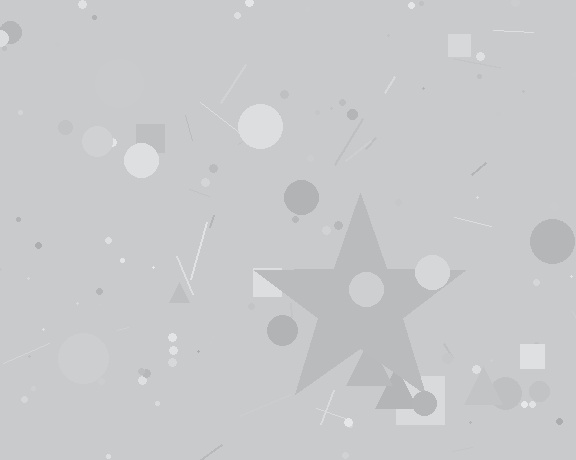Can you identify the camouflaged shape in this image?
The camouflaged shape is a star.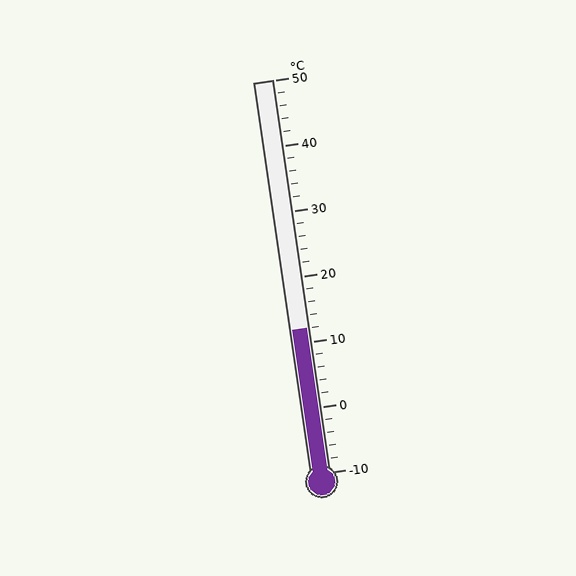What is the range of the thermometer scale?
The thermometer scale ranges from -10°C to 50°C.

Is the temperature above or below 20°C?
The temperature is below 20°C.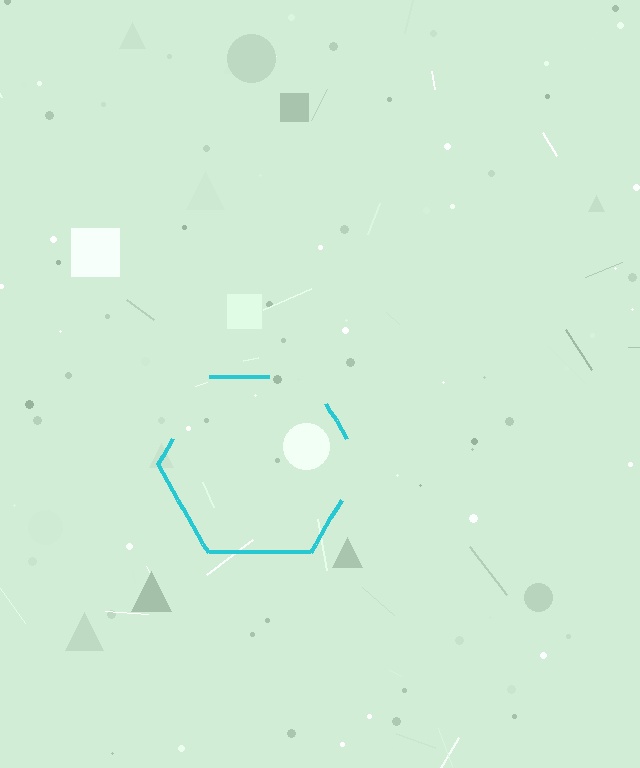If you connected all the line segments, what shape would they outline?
They would outline a hexagon.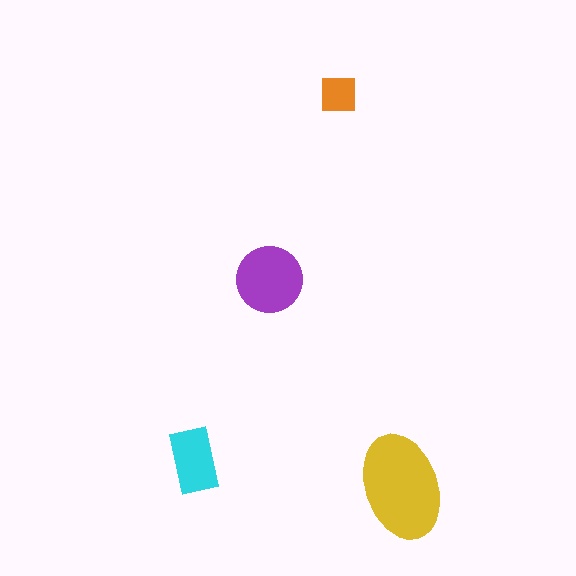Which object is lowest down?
The yellow ellipse is bottommost.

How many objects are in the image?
There are 4 objects in the image.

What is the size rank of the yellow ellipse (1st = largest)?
1st.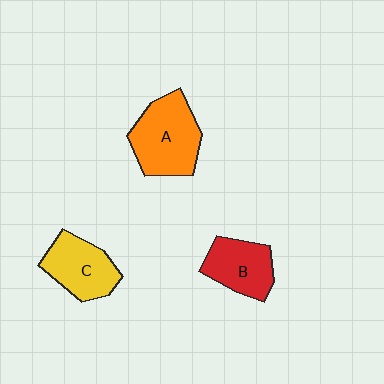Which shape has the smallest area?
Shape B (red).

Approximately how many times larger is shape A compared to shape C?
Approximately 1.3 times.